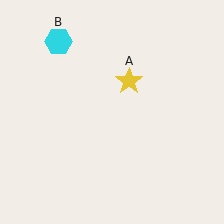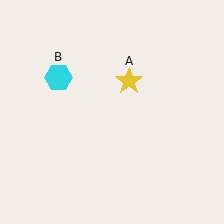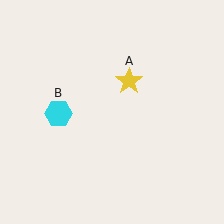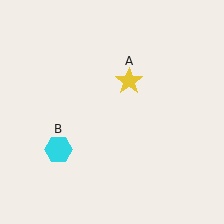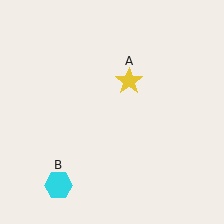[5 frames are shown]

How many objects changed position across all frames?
1 object changed position: cyan hexagon (object B).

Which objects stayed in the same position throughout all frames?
Yellow star (object A) remained stationary.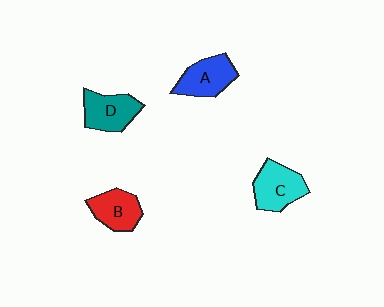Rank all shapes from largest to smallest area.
From largest to smallest: C (cyan), A (blue), D (teal), B (red).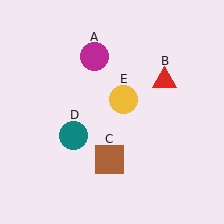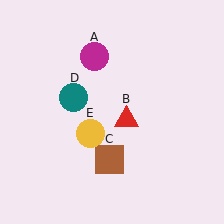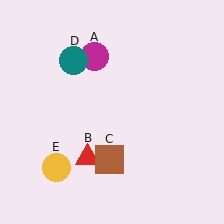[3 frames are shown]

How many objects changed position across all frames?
3 objects changed position: red triangle (object B), teal circle (object D), yellow circle (object E).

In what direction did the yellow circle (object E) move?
The yellow circle (object E) moved down and to the left.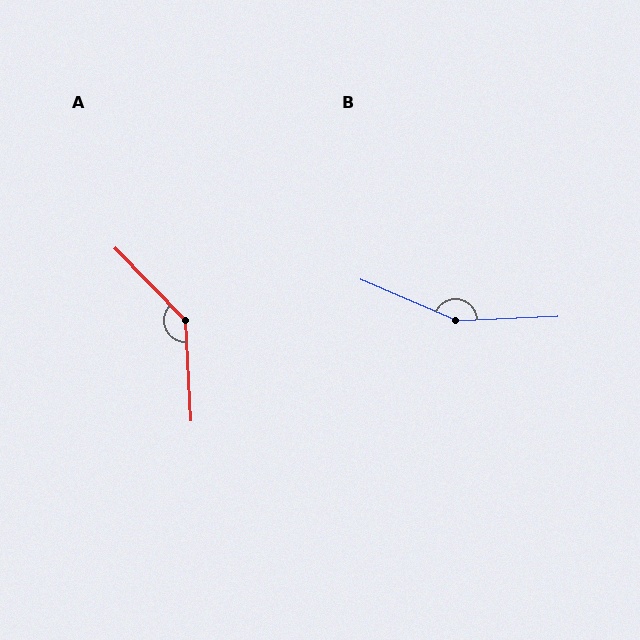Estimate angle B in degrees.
Approximately 154 degrees.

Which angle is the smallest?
A, at approximately 139 degrees.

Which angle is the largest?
B, at approximately 154 degrees.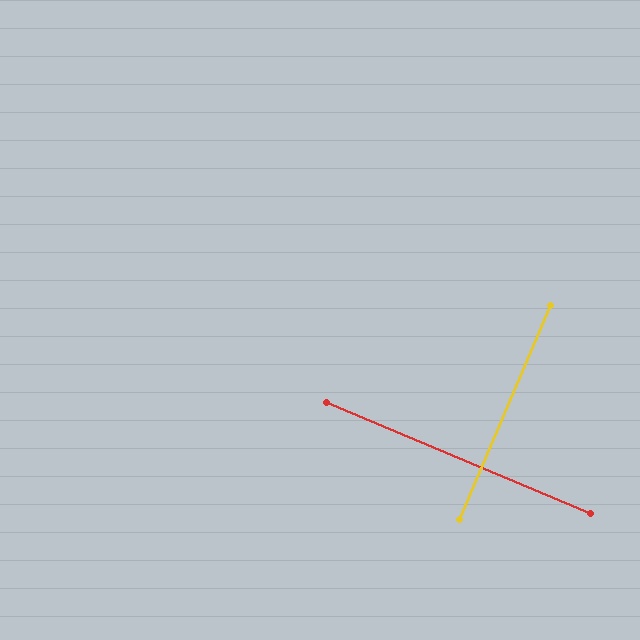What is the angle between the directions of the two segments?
Approximately 90 degrees.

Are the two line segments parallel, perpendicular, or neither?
Perpendicular — they meet at approximately 90°.